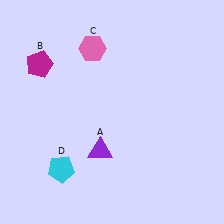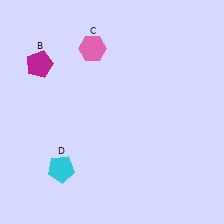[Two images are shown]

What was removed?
The purple triangle (A) was removed in Image 2.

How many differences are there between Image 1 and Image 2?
There is 1 difference between the two images.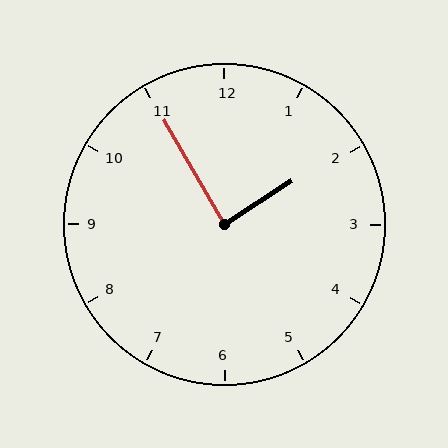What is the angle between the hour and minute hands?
Approximately 88 degrees.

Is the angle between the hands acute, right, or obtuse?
It is right.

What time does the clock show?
1:55.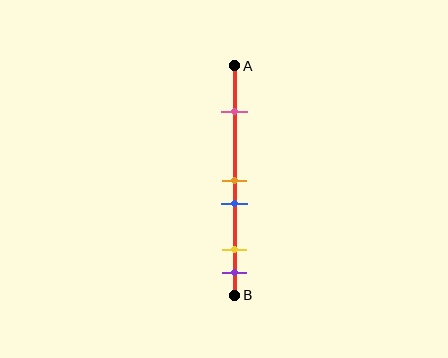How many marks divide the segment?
There are 5 marks dividing the segment.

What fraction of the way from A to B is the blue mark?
The blue mark is approximately 60% (0.6) of the way from A to B.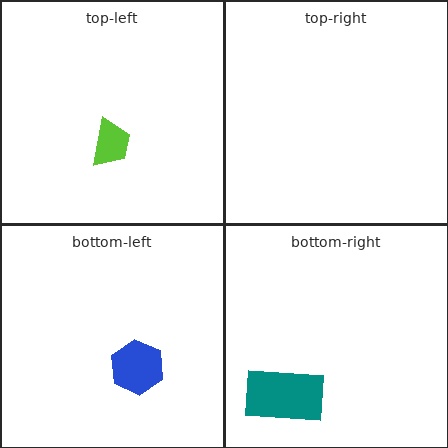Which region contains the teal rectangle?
The bottom-right region.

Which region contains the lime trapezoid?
The top-left region.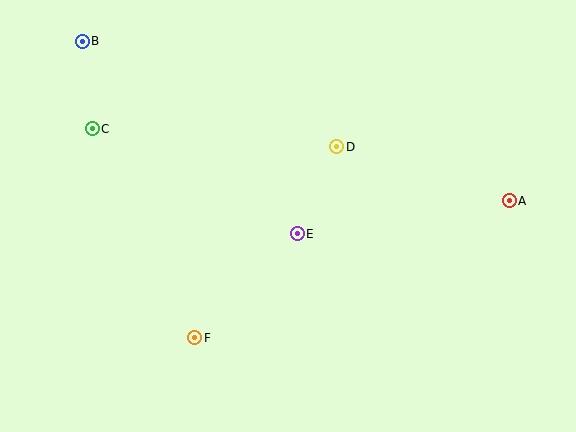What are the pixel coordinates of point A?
Point A is at (509, 201).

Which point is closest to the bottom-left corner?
Point F is closest to the bottom-left corner.